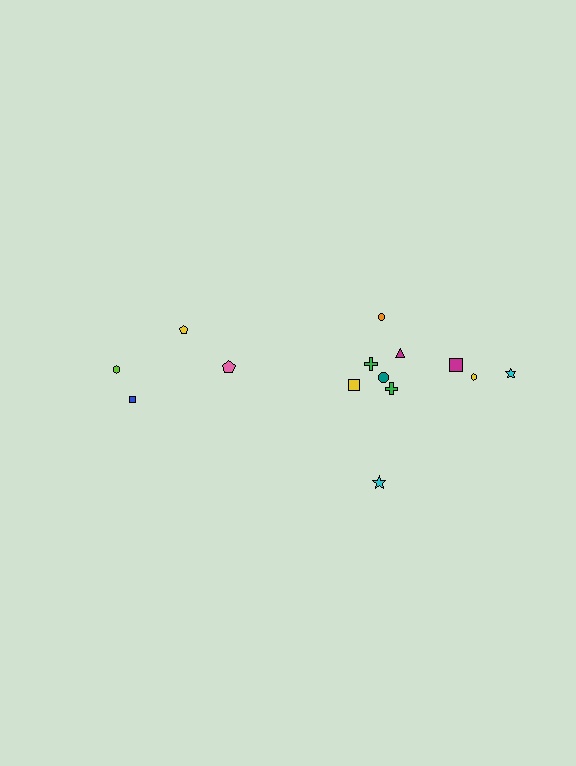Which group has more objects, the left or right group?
The right group.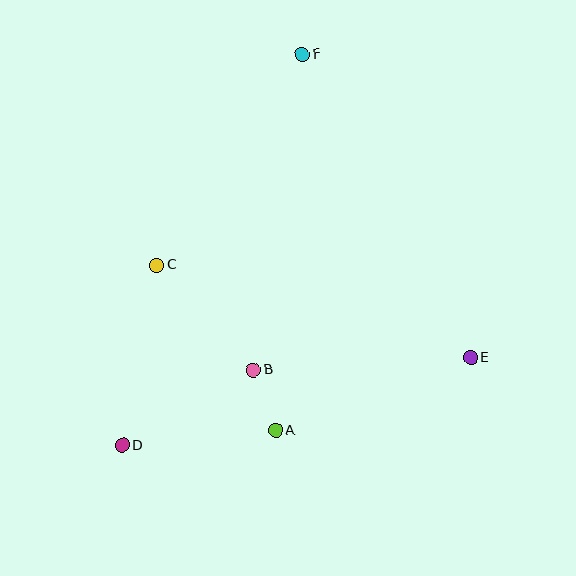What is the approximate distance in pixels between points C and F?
The distance between C and F is approximately 256 pixels.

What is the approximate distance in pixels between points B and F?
The distance between B and F is approximately 319 pixels.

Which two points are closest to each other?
Points A and B are closest to each other.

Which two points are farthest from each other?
Points D and F are farthest from each other.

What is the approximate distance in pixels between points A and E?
The distance between A and E is approximately 208 pixels.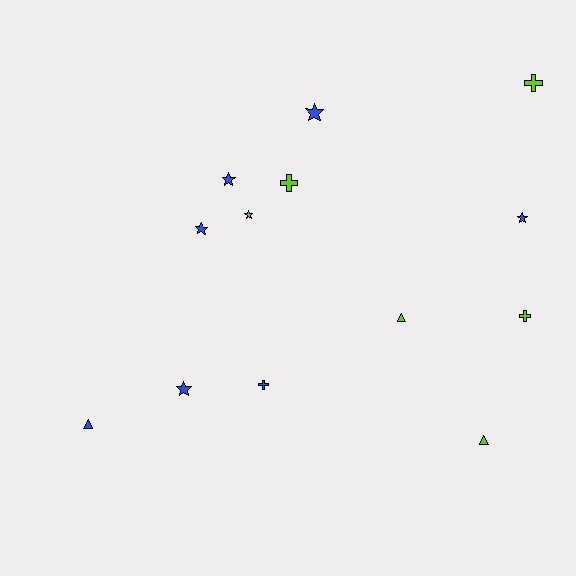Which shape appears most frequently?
Star, with 6 objects.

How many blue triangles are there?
There is 1 blue triangle.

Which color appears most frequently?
Blue, with 7 objects.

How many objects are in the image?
There are 13 objects.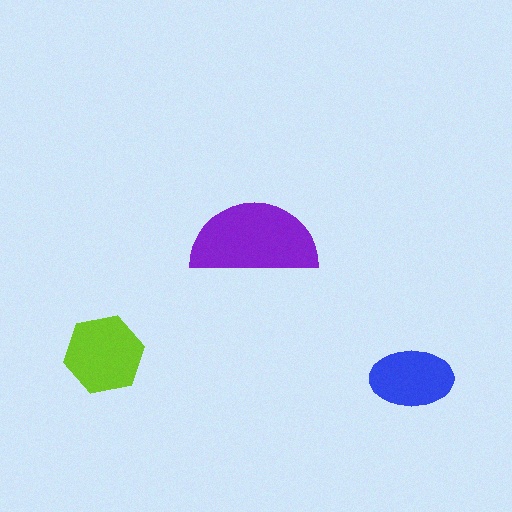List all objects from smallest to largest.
The blue ellipse, the lime hexagon, the purple semicircle.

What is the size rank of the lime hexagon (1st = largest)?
2nd.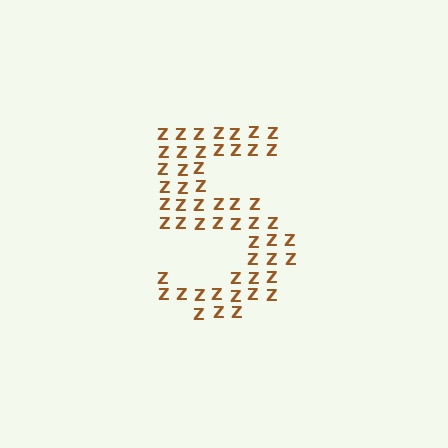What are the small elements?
The small elements are letter Z's.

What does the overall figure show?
The overall figure shows the digit 5.